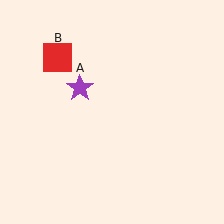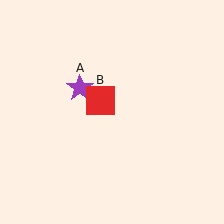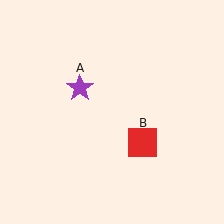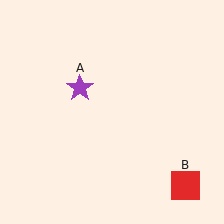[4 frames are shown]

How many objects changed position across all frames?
1 object changed position: red square (object B).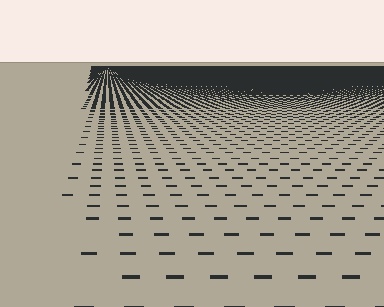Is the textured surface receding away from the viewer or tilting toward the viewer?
The surface is receding away from the viewer. Texture elements get smaller and denser toward the top.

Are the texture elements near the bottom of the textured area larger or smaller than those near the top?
Larger. Near the bottom, elements are closer to the viewer and appear at a bigger on-screen size.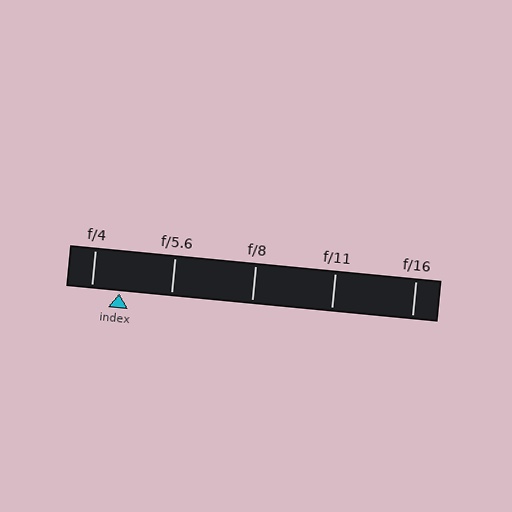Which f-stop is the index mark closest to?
The index mark is closest to f/4.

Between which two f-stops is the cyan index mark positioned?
The index mark is between f/4 and f/5.6.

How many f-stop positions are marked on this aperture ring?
There are 5 f-stop positions marked.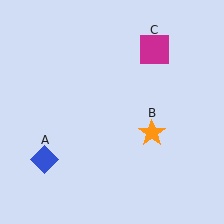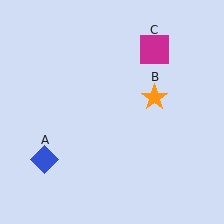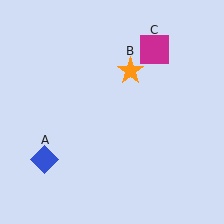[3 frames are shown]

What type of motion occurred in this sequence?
The orange star (object B) rotated counterclockwise around the center of the scene.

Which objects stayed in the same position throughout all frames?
Blue diamond (object A) and magenta square (object C) remained stationary.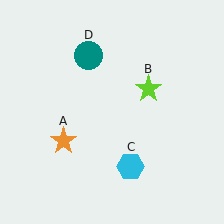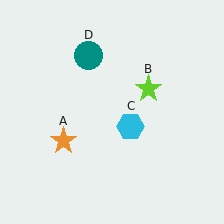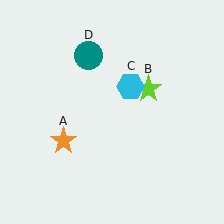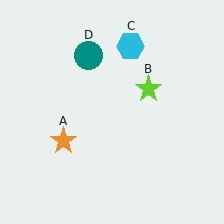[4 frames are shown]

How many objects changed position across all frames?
1 object changed position: cyan hexagon (object C).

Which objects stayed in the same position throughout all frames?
Orange star (object A) and lime star (object B) and teal circle (object D) remained stationary.